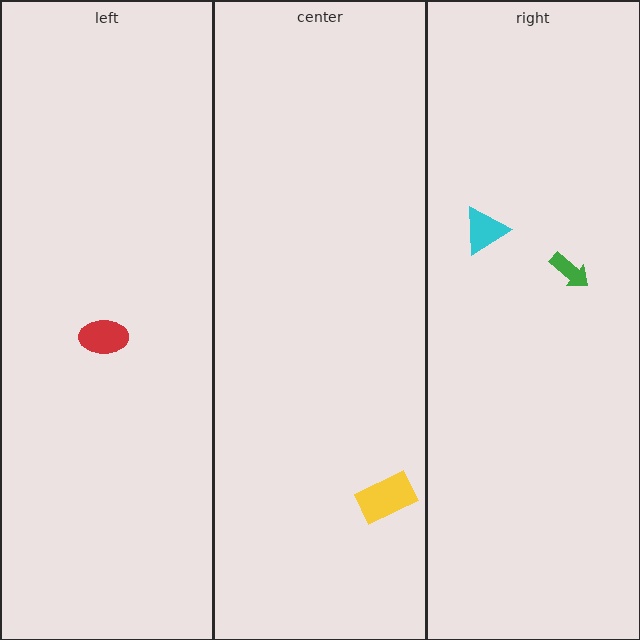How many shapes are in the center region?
1.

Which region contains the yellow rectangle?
The center region.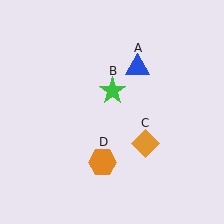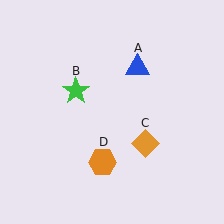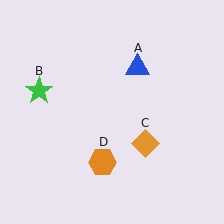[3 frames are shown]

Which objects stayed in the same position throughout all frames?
Blue triangle (object A) and orange diamond (object C) and orange hexagon (object D) remained stationary.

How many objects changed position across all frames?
1 object changed position: green star (object B).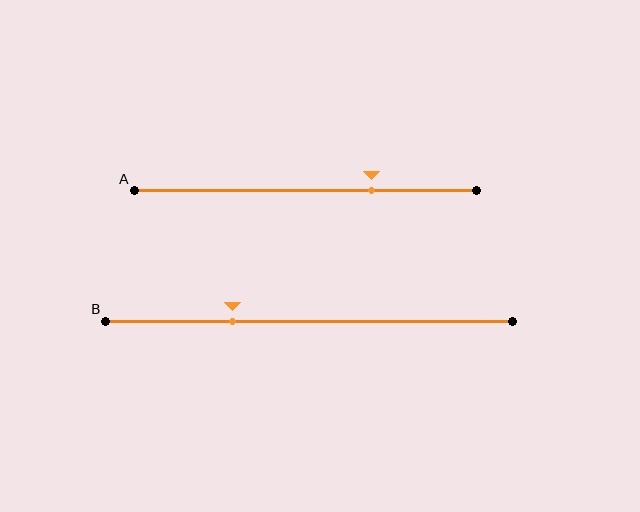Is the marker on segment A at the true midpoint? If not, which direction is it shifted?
No, the marker on segment A is shifted to the right by about 19% of the segment length.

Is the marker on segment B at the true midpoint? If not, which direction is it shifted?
No, the marker on segment B is shifted to the left by about 19% of the segment length.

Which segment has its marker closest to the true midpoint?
Segment B has its marker closest to the true midpoint.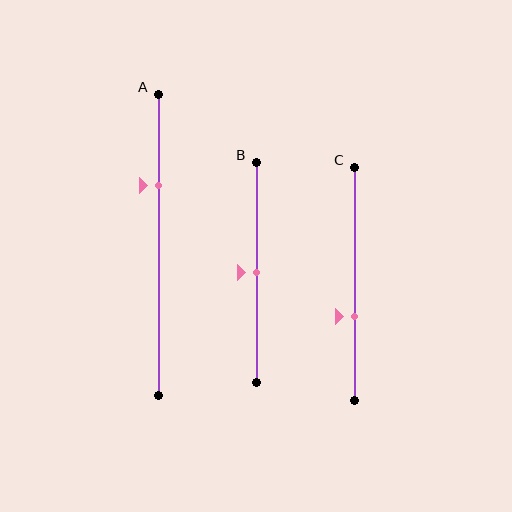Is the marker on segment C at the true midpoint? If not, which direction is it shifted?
No, the marker on segment C is shifted downward by about 14% of the segment length.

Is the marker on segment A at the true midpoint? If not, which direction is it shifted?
No, the marker on segment A is shifted upward by about 20% of the segment length.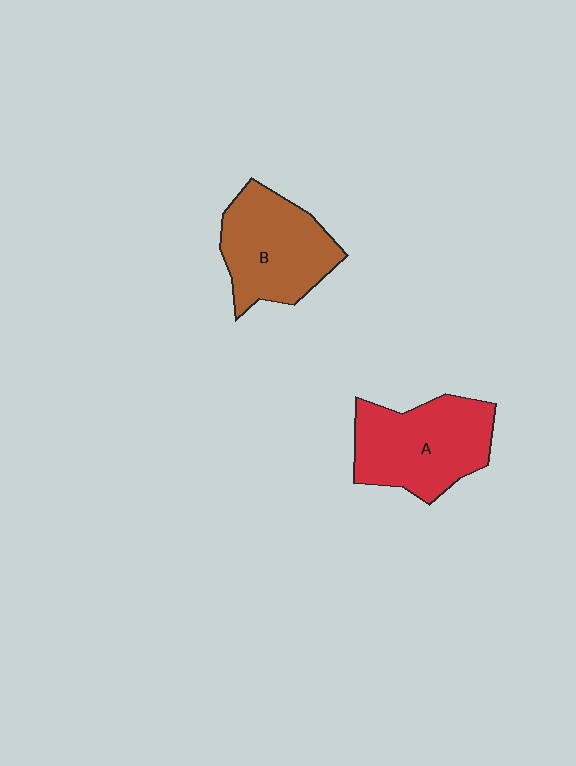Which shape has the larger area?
Shape A (red).